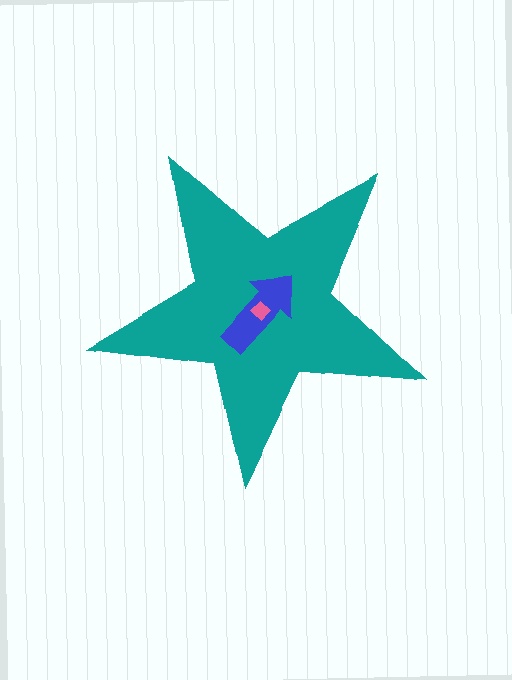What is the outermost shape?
The teal star.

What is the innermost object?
The pink diamond.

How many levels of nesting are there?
3.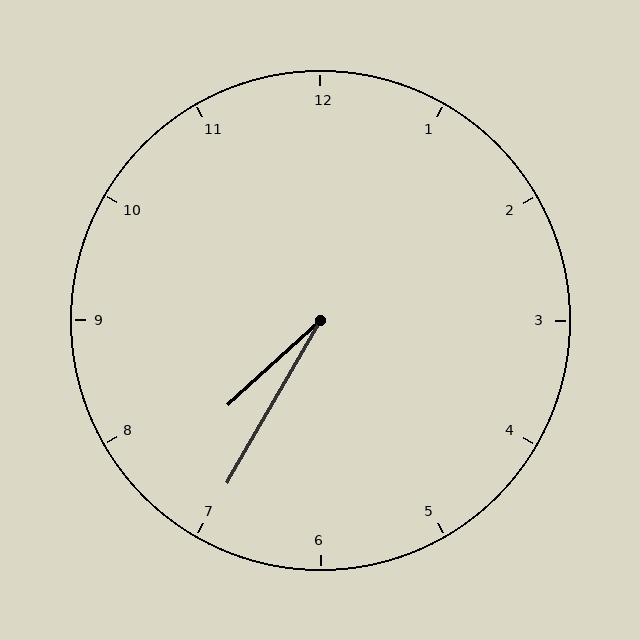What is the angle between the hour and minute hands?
Approximately 18 degrees.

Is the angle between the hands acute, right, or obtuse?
It is acute.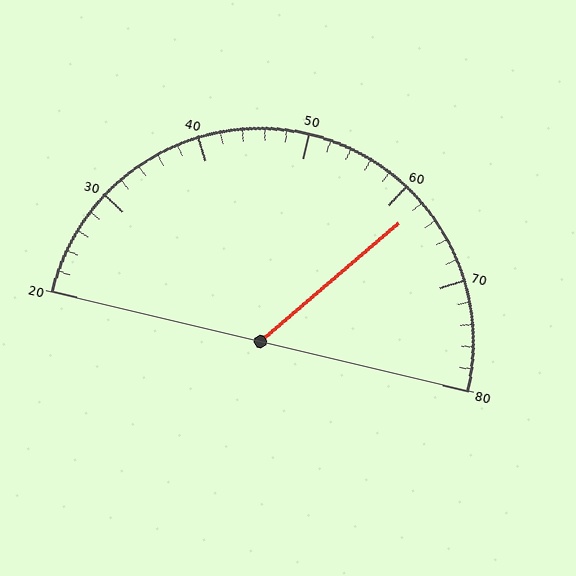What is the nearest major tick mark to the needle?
The nearest major tick mark is 60.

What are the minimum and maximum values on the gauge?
The gauge ranges from 20 to 80.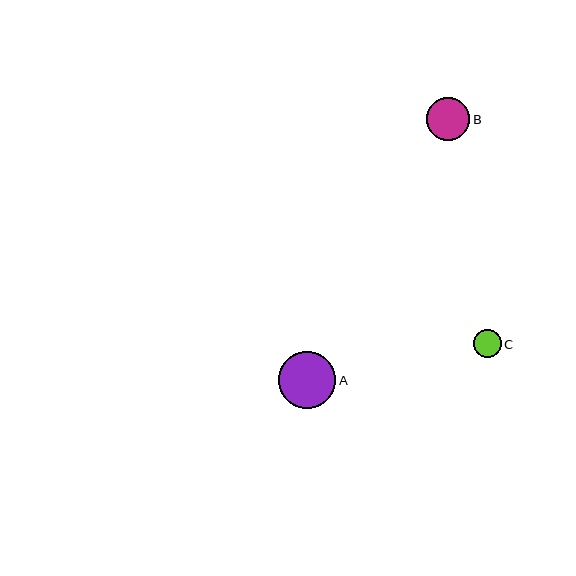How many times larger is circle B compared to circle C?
Circle B is approximately 1.5 times the size of circle C.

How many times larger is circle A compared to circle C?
Circle A is approximately 2.0 times the size of circle C.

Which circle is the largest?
Circle A is the largest with a size of approximately 57 pixels.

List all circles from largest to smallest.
From largest to smallest: A, B, C.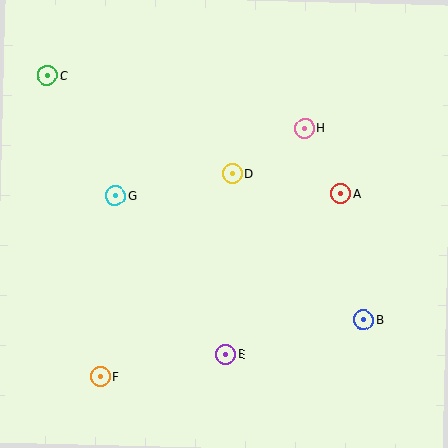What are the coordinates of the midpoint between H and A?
The midpoint between H and A is at (323, 161).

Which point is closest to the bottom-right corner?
Point B is closest to the bottom-right corner.